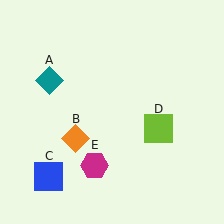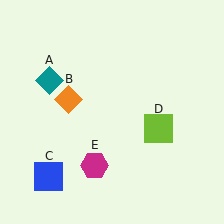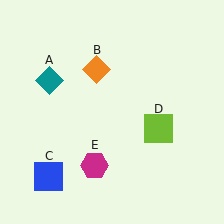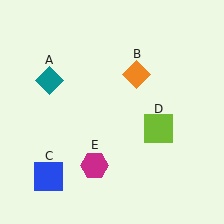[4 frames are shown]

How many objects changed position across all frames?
1 object changed position: orange diamond (object B).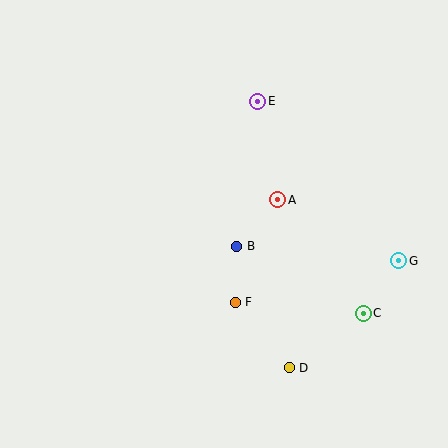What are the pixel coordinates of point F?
Point F is at (235, 302).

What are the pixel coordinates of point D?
Point D is at (289, 368).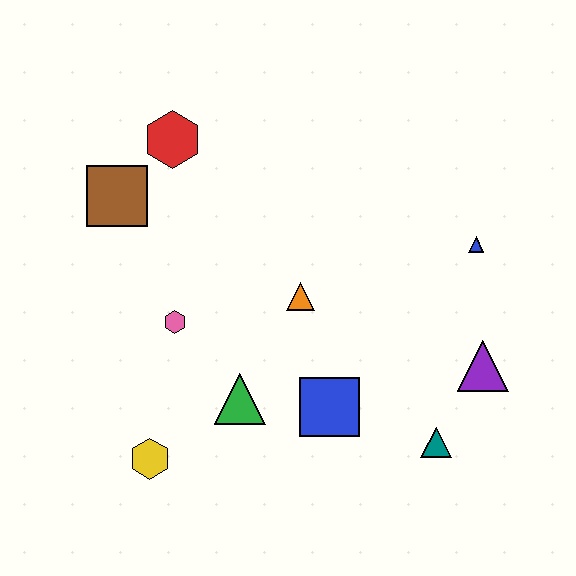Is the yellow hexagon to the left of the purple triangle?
Yes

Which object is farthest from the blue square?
The red hexagon is farthest from the blue square.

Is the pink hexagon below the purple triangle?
No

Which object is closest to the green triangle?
The blue square is closest to the green triangle.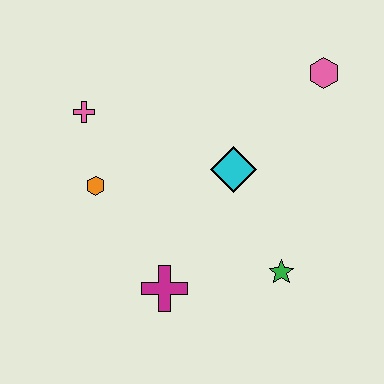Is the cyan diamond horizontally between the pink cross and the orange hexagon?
No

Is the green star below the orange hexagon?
Yes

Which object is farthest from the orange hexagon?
The pink hexagon is farthest from the orange hexagon.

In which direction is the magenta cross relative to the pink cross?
The magenta cross is below the pink cross.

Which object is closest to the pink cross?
The orange hexagon is closest to the pink cross.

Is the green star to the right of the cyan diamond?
Yes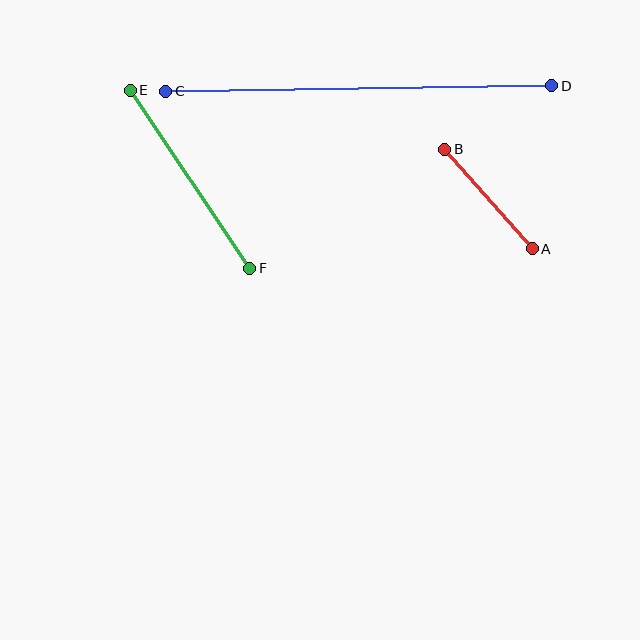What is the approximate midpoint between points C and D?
The midpoint is at approximately (359, 89) pixels.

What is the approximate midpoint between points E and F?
The midpoint is at approximately (190, 179) pixels.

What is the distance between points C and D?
The distance is approximately 386 pixels.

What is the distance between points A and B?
The distance is approximately 133 pixels.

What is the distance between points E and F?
The distance is approximately 215 pixels.